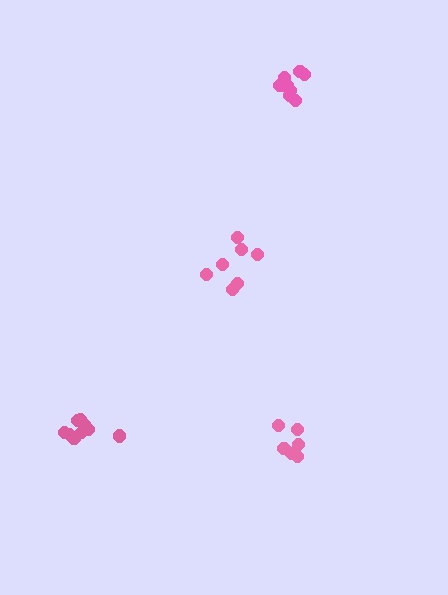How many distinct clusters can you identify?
There are 4 distinct clusters.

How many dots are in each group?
Group 1: 9 dots, Group 2: 6 dots, Group 3: 9 dots, Group 4: 7 dots (31 total).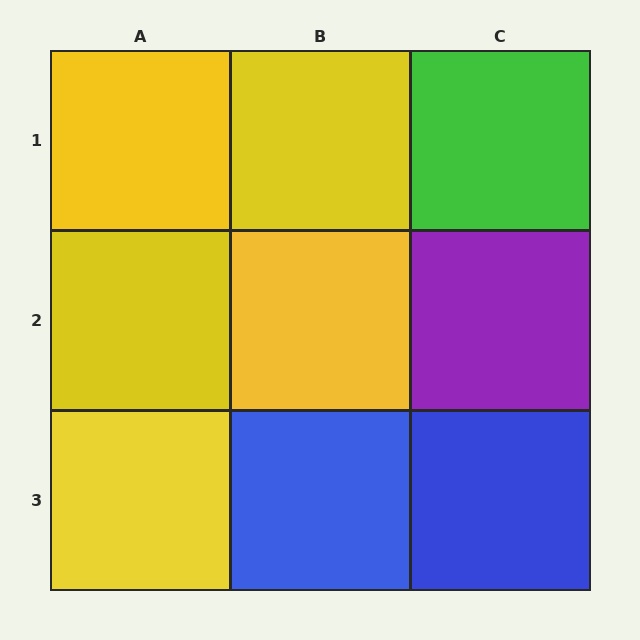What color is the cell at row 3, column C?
Blue.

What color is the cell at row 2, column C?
Purple.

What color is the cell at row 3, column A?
Yellow.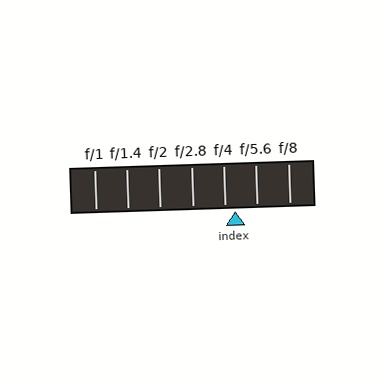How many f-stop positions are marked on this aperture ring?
There are 7 f-stop positions marked.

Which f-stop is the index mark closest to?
The index mark is closest to f/4.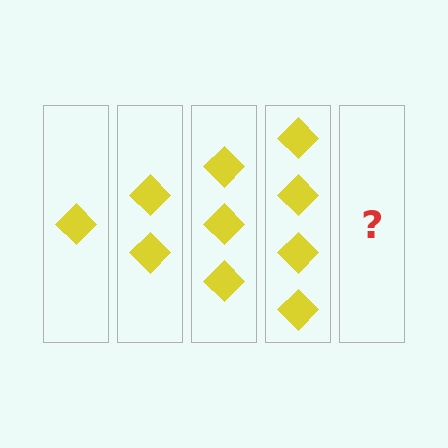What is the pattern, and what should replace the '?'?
The pattern is that each step adds one more diamond. The '?' should be 5 diamonds.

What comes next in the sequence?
The next element should be 5 diamonds.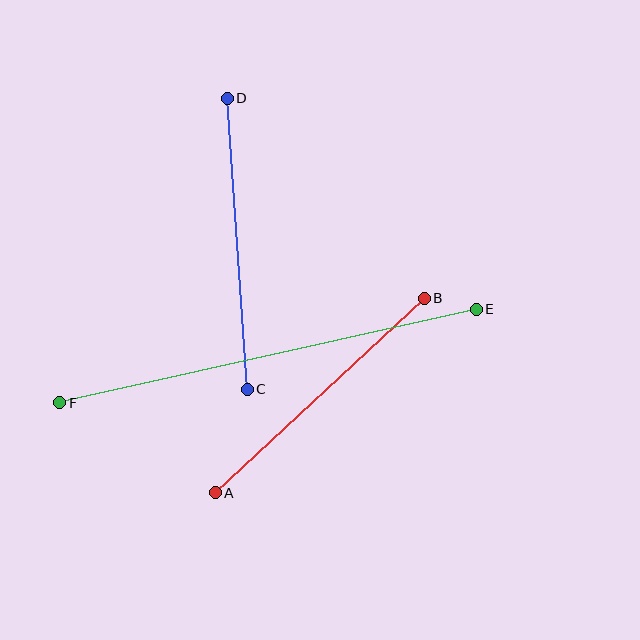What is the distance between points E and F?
The distance is approximately 427 pixels.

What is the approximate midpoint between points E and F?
The midpoint is at approximately (268, 356) pixels.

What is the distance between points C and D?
The distance is approximately 292 pixels.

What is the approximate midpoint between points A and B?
The midpoint is at approximately (320, 396) pixels.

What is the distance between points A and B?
The distance is approximately 286 pixels.